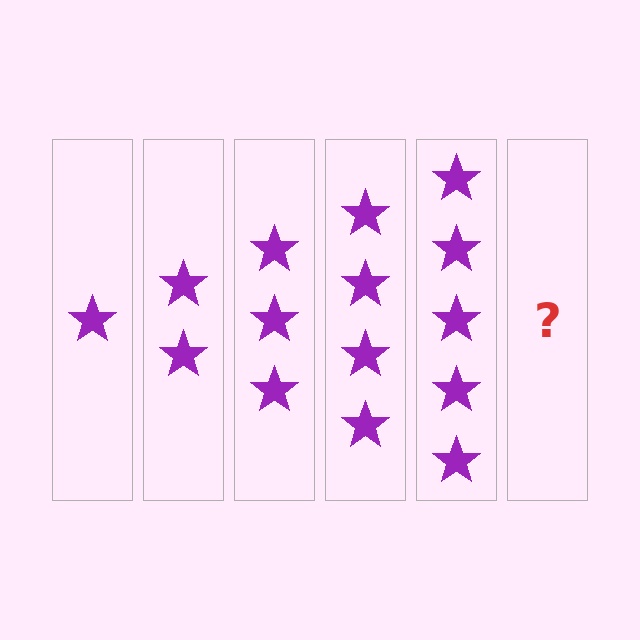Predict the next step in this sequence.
The next step is 6 stars.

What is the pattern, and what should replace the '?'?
The pattern is that each step adds one more star. The '?' should be 6 stars.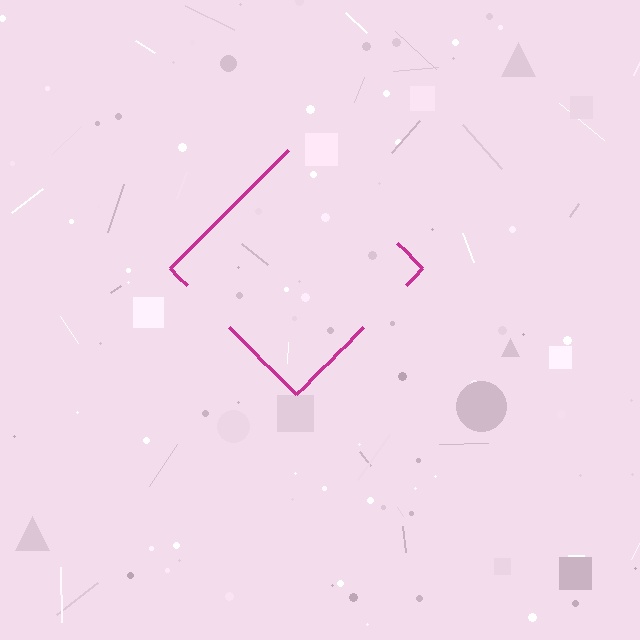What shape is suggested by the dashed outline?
The dashed outline suggests a diamond.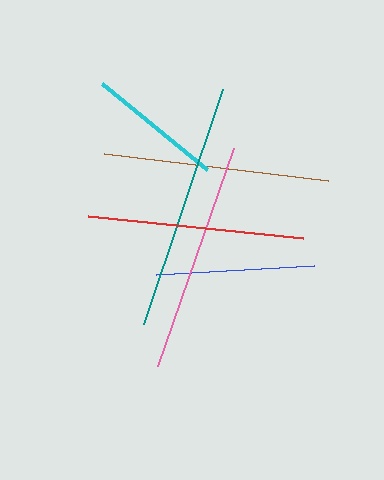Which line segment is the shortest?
The cyan line is the shortest at approximately 136 pixels.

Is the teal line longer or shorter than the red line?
The teal line is longer than the red line.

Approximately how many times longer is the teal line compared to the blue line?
The teal line is approximately 1.6 times the length of the blue line.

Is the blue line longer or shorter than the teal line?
The teal line is longer than the blue line.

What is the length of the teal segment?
The teal segment is approximately 248 pixels long.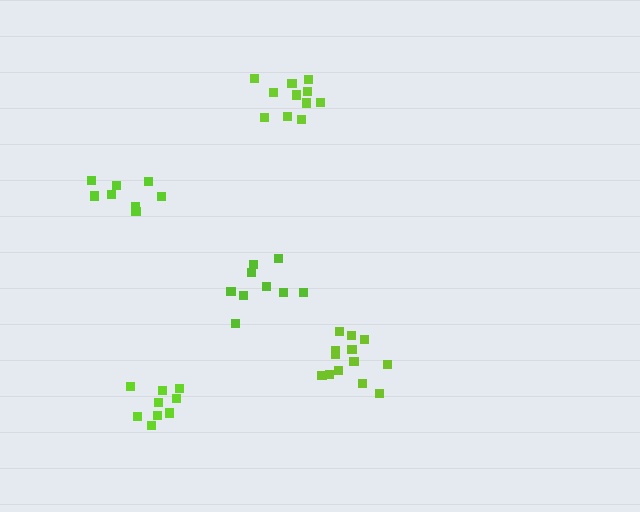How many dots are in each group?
Group 1: 9 dots, Group 2: 13 dots, Group 3: 8 dots, Group 4: 11 dots, Group 5: 9 dots (50 total).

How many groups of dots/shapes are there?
There are 5 groups.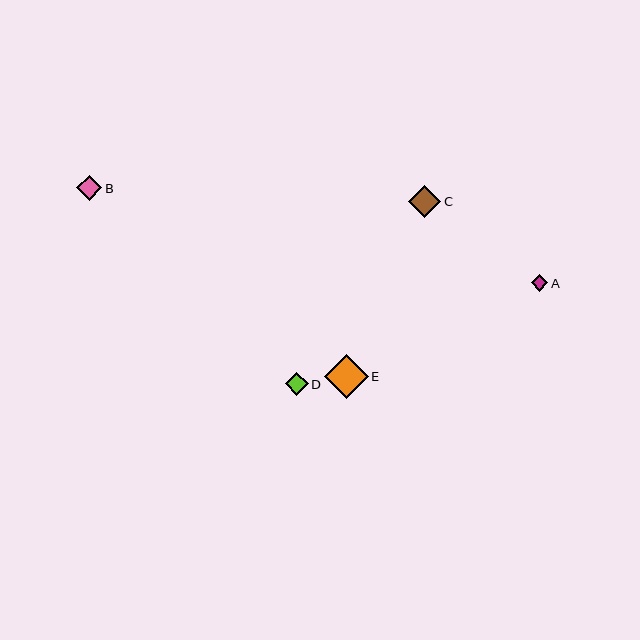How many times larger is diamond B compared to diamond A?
Diamond B is approximately 1.5 times the size of diamond A.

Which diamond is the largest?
Diamond E is the largest with a size of approximately 44 pixels.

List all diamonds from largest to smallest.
From largest to smallest: E, C, B, D, A.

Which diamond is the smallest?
Diamond A is the smallest with a size of approximately 17 pixels.